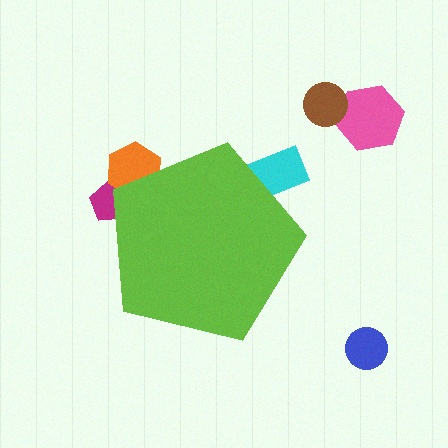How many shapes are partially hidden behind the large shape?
3 shapes are partially hidden.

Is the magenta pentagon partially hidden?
Yes, the magenta pentagon is partially hidden behind the lime pentagon.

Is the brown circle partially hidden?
No, the brown circle is fully visible.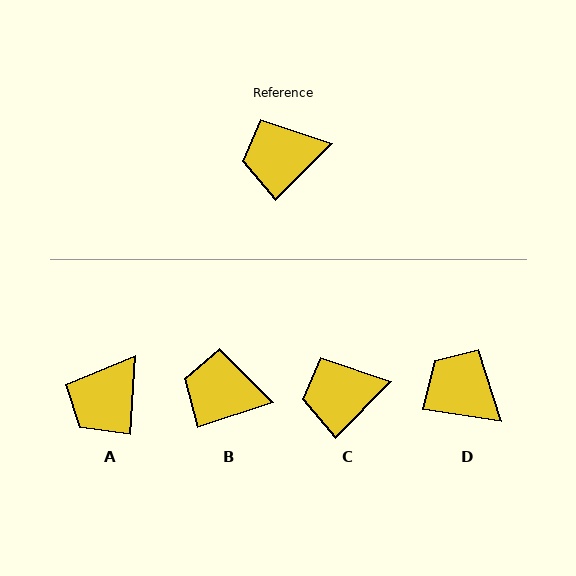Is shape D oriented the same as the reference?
No, it is off by about 53 degrees.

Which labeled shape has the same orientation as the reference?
C.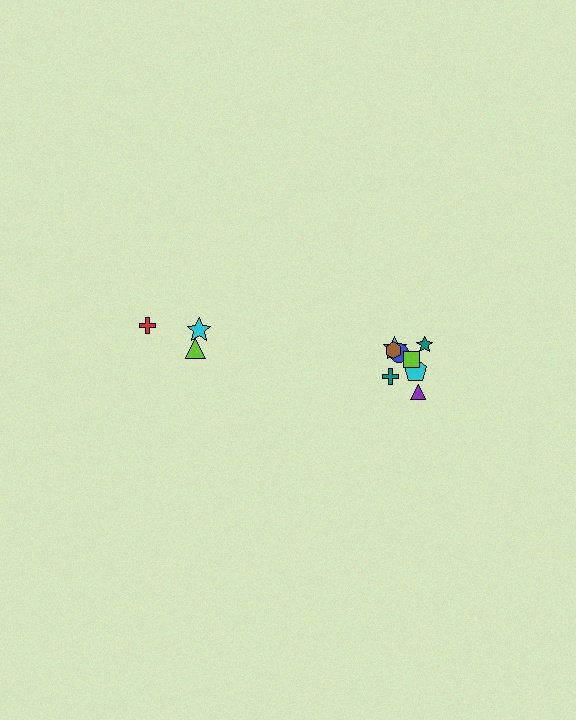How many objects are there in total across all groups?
There are 11 objects.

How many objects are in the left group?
There are 3 objects.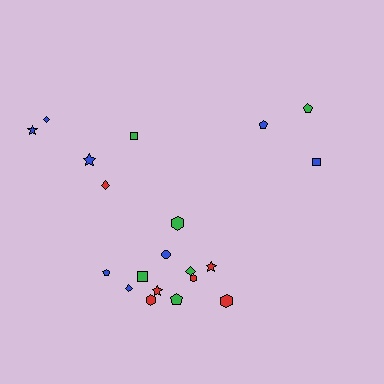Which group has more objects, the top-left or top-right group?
The top-left group.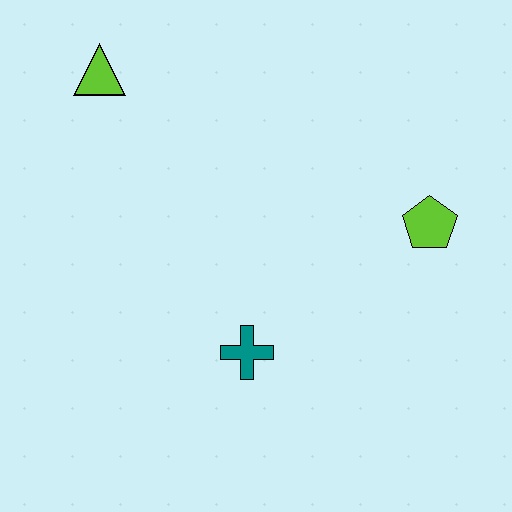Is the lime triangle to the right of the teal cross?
No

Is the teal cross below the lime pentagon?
Yes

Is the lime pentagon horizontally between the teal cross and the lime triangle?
No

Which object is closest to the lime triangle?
The teal cross is closest to the lime triangle.